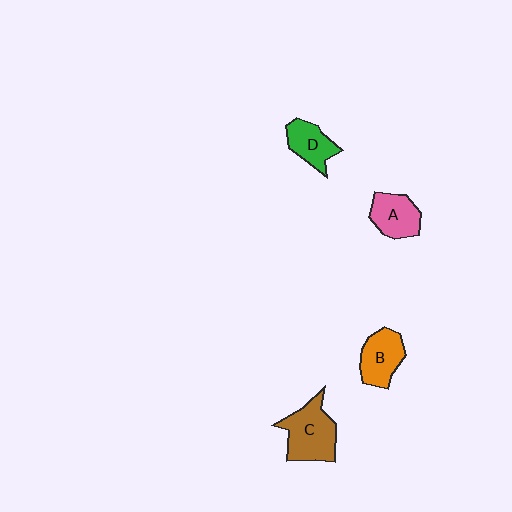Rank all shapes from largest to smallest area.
From largest to smallest: C (brown), B (orange), A (pink), D (green).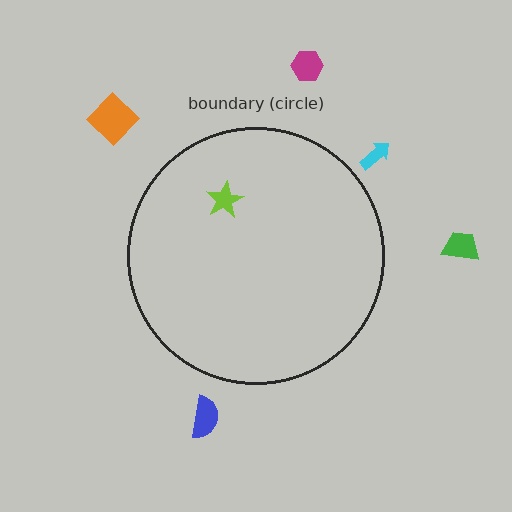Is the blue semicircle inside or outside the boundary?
Outside.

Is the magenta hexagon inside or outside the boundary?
Outside.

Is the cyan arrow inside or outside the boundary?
Outside.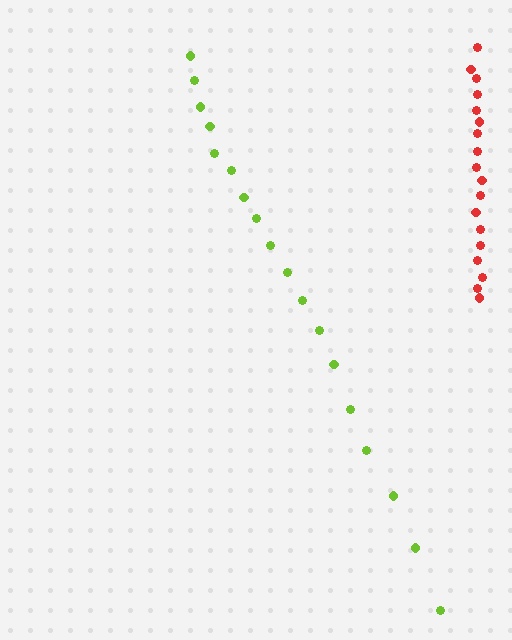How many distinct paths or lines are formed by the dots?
There are 2 distinct paths.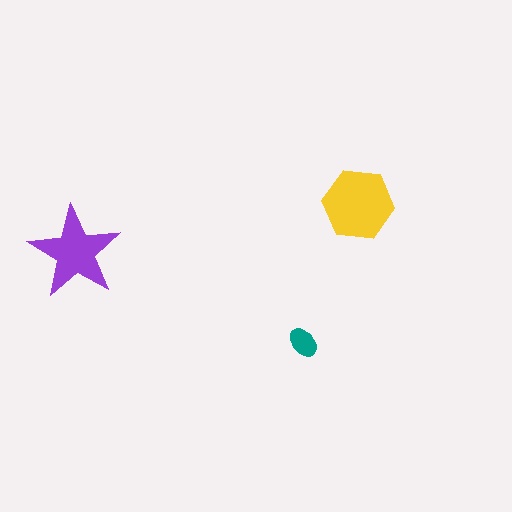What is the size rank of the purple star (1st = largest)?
2nd.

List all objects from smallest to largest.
The teal ellipse, the purple star, the yellow hexagon.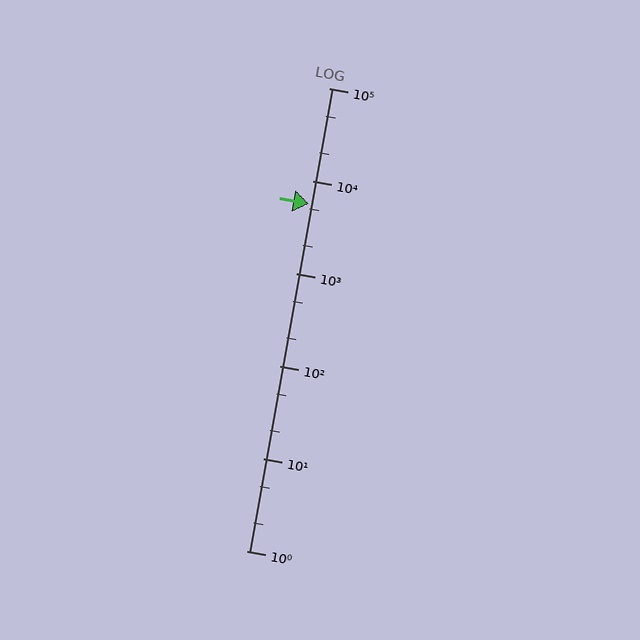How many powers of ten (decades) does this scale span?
The scale spans 5 decades, from 1 to 100000.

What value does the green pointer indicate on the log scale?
The pointer indicates approximately 5600.